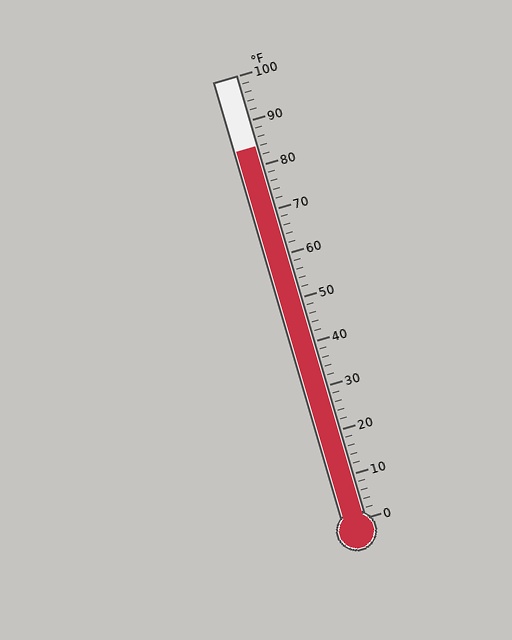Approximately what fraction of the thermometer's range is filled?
The thermometer is filled to approximately 85% of its range.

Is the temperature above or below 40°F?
The temperature is above 40°F.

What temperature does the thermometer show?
The thermometer shows approximately 84°F.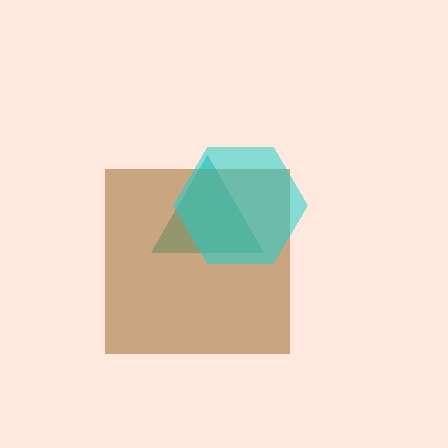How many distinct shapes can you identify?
There are 3 distinct shapes: a teal triangle, a brown square, a cyan hexagon.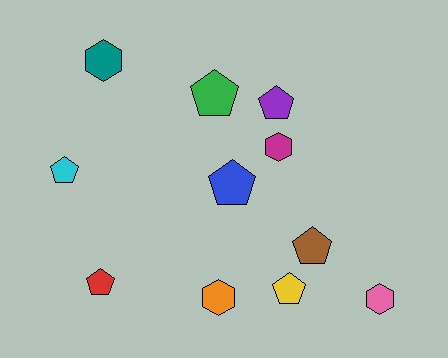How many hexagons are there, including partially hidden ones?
There are 4 hexagons.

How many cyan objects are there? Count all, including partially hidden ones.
There is 1 cyan object.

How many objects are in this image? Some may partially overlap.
There are 11 objects.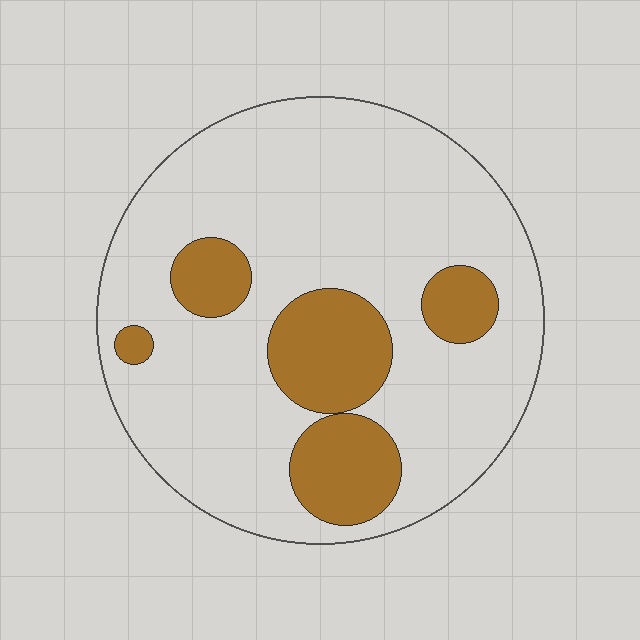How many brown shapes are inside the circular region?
5.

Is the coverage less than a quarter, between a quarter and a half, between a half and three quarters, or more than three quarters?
Less than a quarter.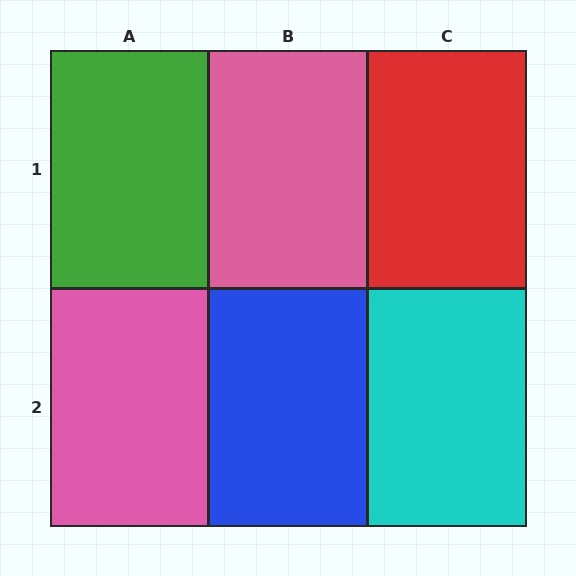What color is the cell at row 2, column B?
Blue.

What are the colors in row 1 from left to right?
Green, pink, red.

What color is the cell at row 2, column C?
Cyan.